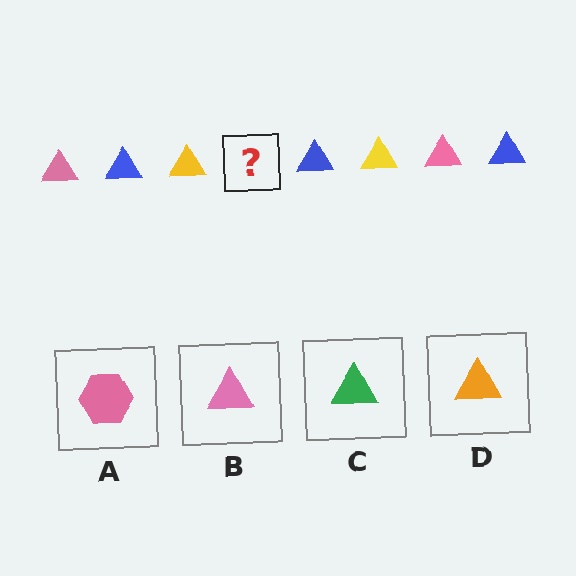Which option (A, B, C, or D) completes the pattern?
B.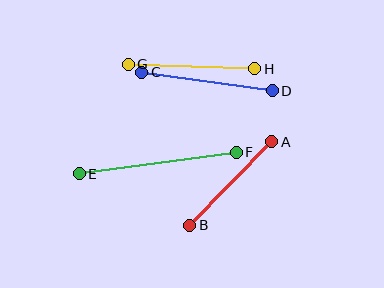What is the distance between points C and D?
The distance is approximately 132 pixels.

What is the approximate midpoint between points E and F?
The midpoint is at approximately (158, 163) pixels.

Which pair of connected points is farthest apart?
Points E and F are farthest apart.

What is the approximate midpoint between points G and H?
The midpoint is at approximately (191, 67) pixels.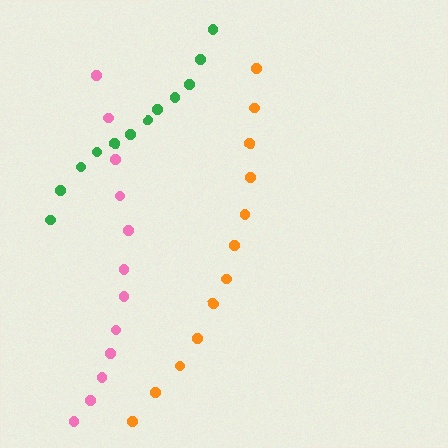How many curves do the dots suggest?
There are 3 distinct paths.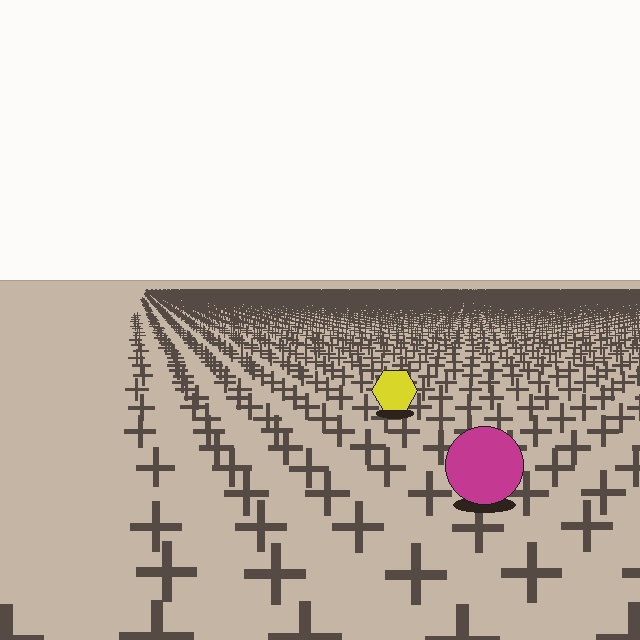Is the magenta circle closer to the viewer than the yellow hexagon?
Yes. The magenta circle is closer — you can tell from the texture gradient: the ground texture is coarser near it.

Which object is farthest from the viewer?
The yellow hexagon is farthest from the viewer. It appears smaller and the ground texture around it is denser.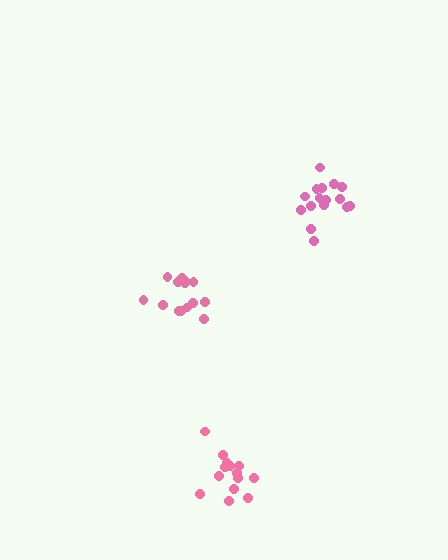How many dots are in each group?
Group 1: 16 dots, Group 2: 14 dots, Group 3: 14 dots (44 total).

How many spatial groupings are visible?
There are 3 spatial groupings.